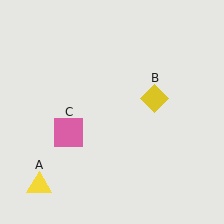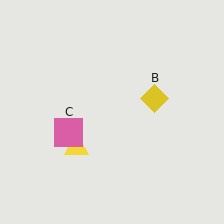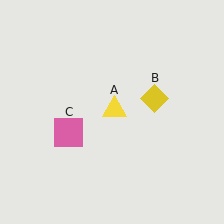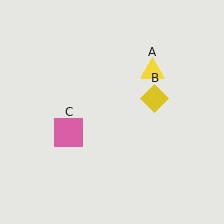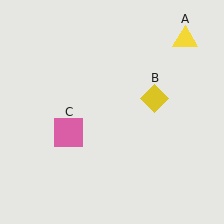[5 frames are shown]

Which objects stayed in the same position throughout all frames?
Yellow diamond (object B) and pink square (object C) remained stationary.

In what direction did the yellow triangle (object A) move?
The yellow triangle (object A) moved up and to the right.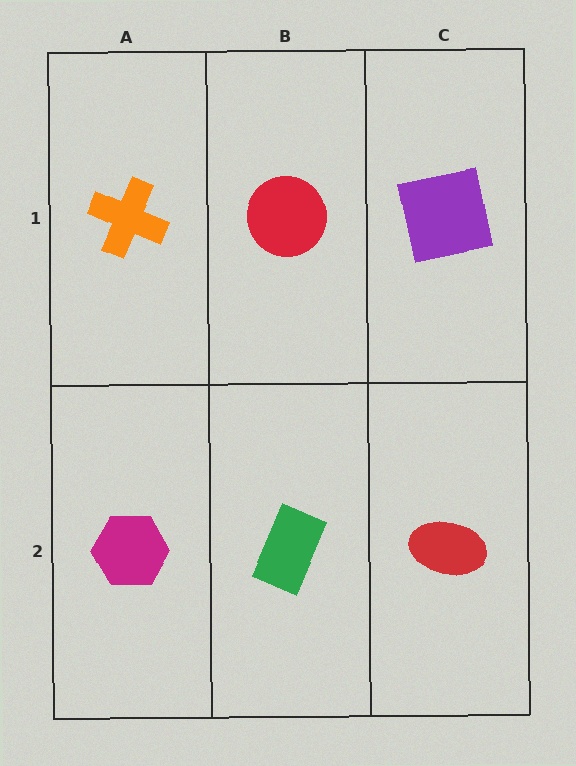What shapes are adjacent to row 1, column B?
A green rectangle (row 2, column B), an orange cross (row 1, column A), a purple square (row 1, column C).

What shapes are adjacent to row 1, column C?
A red ellipse (row 2, column C), a red circle (row 1, column B).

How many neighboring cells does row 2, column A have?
2.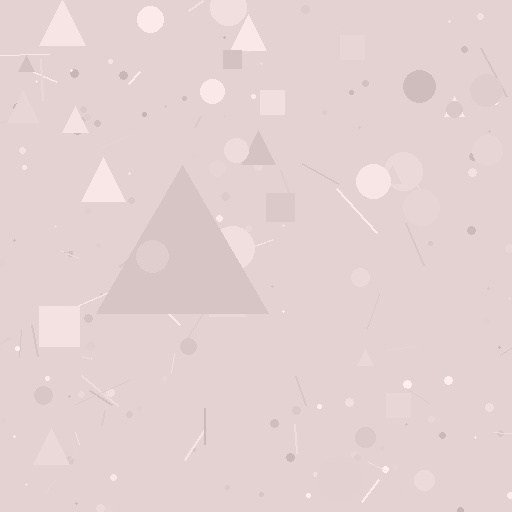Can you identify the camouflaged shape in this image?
The camouflaged shape is a triangle.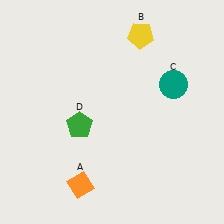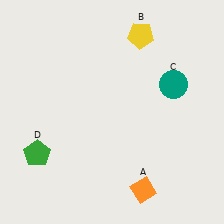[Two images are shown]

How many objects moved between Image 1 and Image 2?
2 objects moved between the two images.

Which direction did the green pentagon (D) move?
The green pentagon (D) moved left.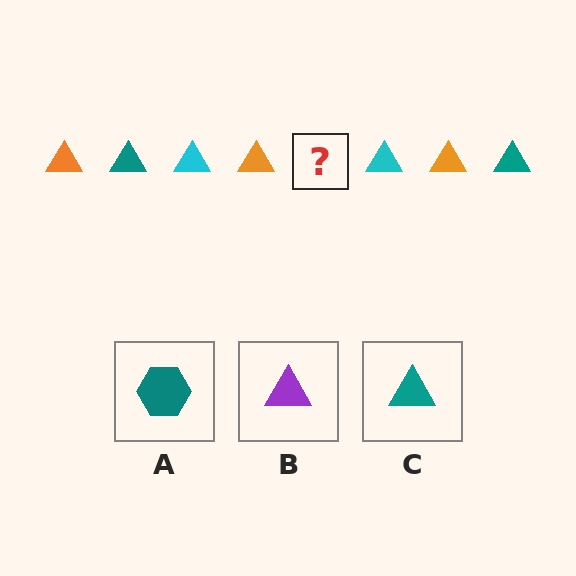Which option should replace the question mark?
Option C.